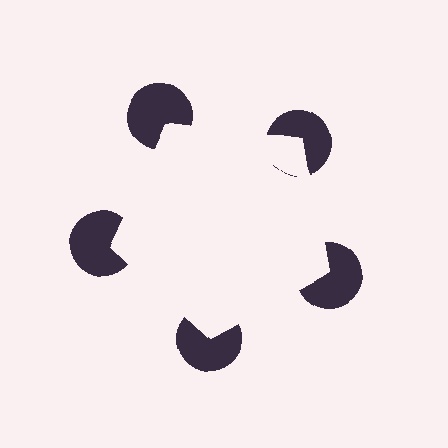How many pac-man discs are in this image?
There are 5 — one at each vertex of the illusory pentagon.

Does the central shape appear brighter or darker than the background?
It typically appears slightly brighter than the background, even though no actual brightness change is drawn.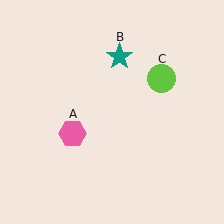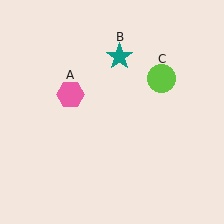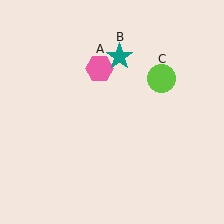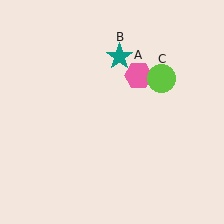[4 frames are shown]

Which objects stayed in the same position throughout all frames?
Teal star (object B) and lime circle (object C) remained stationary.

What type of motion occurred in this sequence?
The pink hexagon (object A) rotated clockwise around the center of the scene.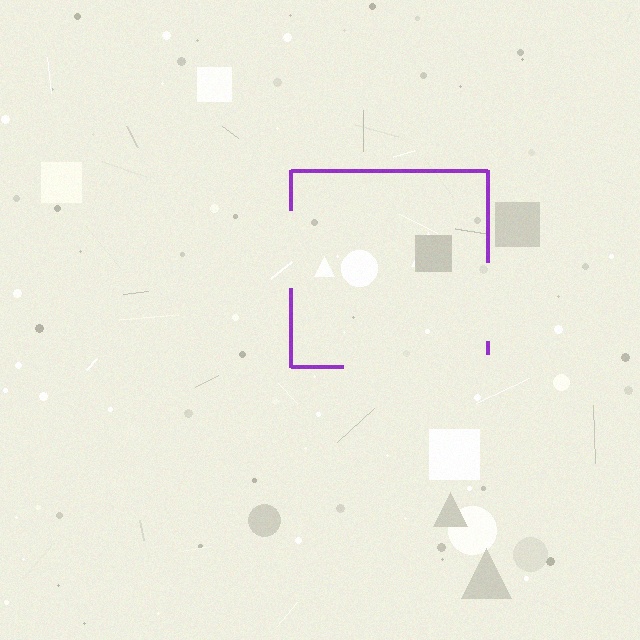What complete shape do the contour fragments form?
The contour fragments form a square.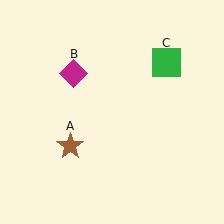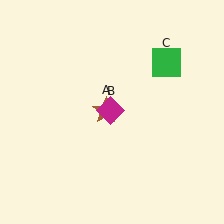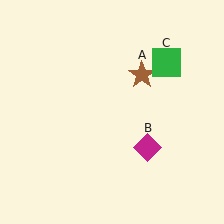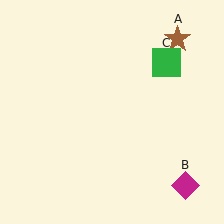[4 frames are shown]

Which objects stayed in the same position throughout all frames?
Green square (object C) remained stationary.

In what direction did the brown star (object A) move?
The brown star (object A) moved up and to the right.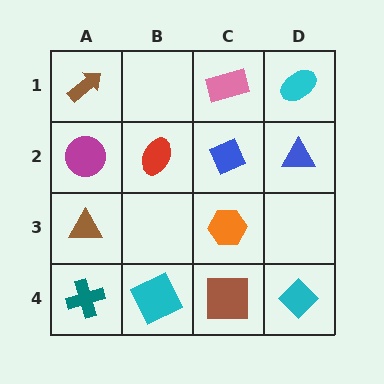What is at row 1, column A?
A brown arrow.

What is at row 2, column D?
A blue triangle.